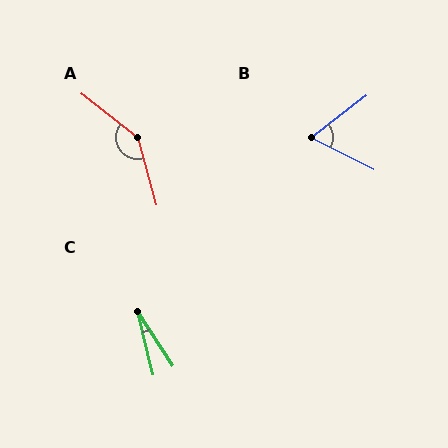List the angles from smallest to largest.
C (19°), B (65°), A (143°).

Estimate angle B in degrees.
Approximately 65 degrees.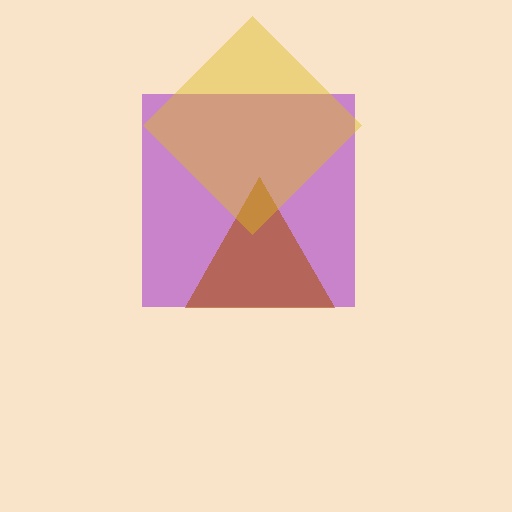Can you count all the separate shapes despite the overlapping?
Yes, there are 3 separate shapes.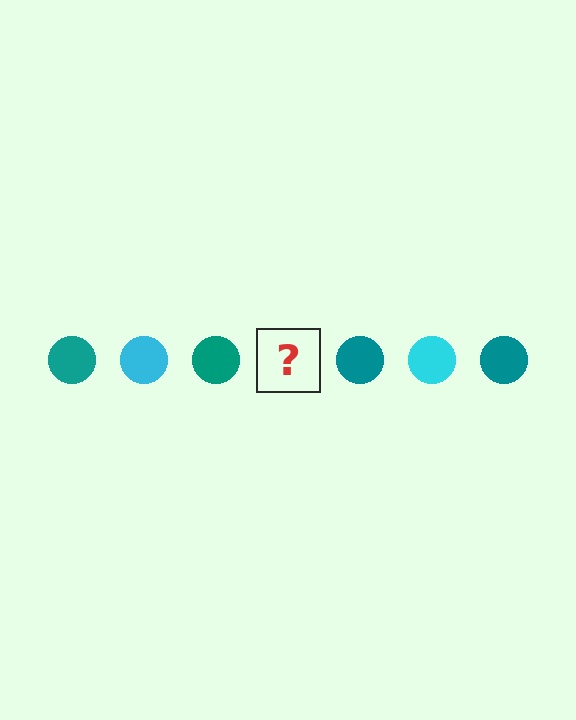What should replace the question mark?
The question mark should be replaced with a cyan circle.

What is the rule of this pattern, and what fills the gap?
The rule is that the pattern cycles through teal, cyan circles. The gap should be filled with a cyan circle.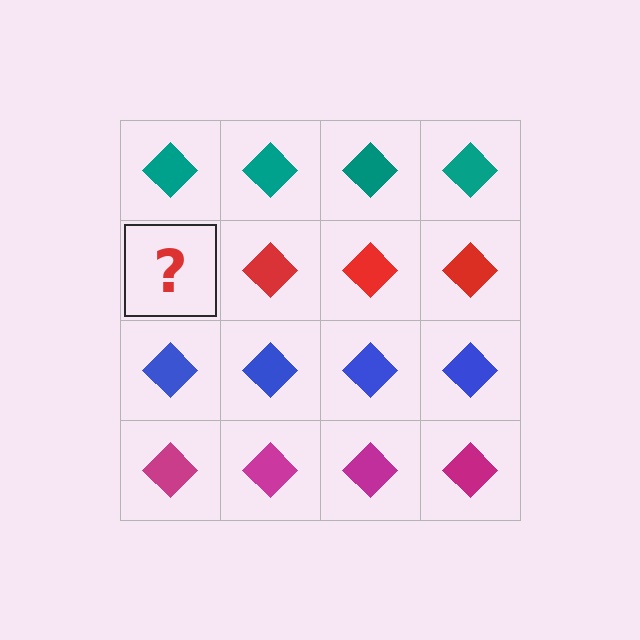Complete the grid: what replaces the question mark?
The question mark should be replaced with a red diamond.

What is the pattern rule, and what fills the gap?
The rule is that each row has a consistent color. The gap should be filled with a red diamond.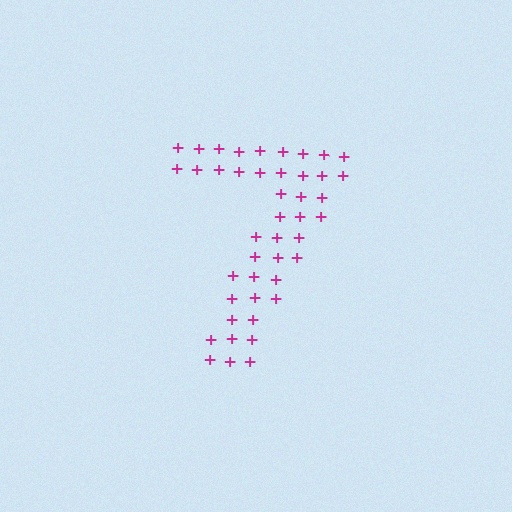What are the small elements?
The small elements are plus signs.